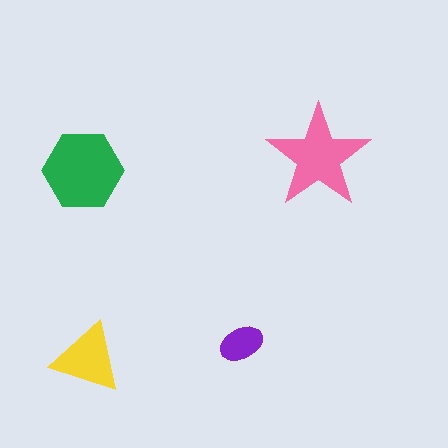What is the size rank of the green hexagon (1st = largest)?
1st.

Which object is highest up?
The pink star is topmost.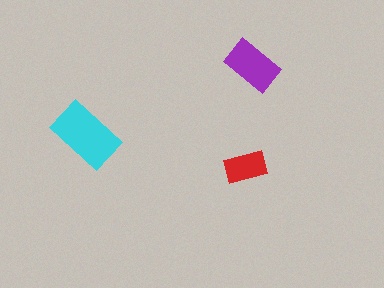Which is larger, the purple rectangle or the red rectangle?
The purple one.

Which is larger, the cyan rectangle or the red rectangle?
The cyan one.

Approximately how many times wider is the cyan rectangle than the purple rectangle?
About 1.5 times wider.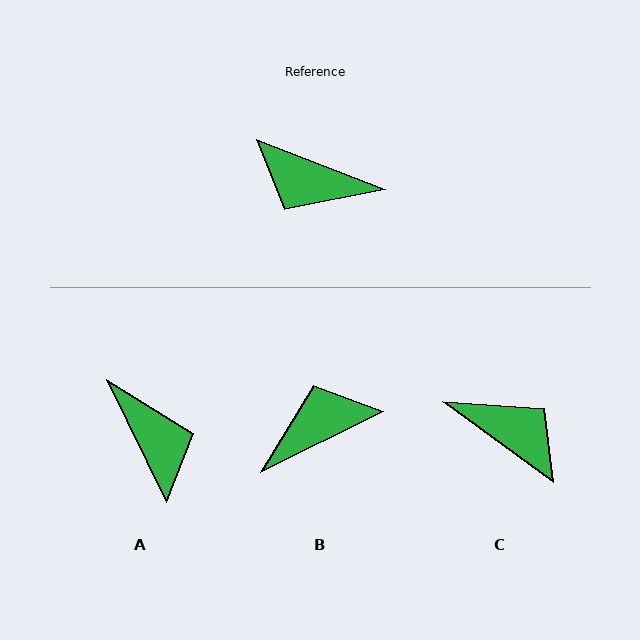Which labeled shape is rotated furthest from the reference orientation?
C, about 165 degrees away.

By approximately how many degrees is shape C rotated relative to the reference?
Approximately 165 degrees counter-clockwise.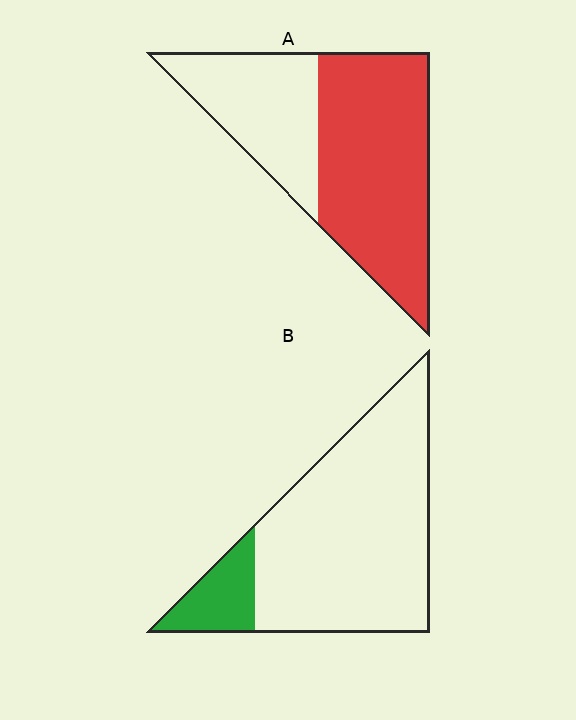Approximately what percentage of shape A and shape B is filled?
A is approximately 65% and B is approximately 15%.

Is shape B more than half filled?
No.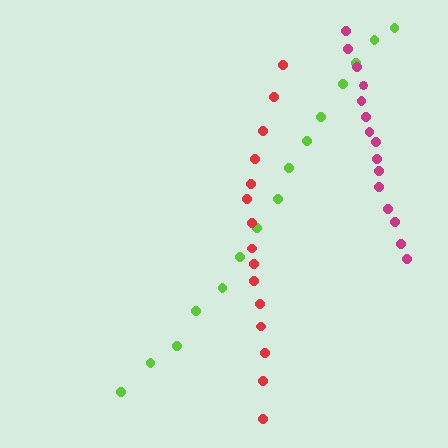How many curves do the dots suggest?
There are 3 distinct paths.